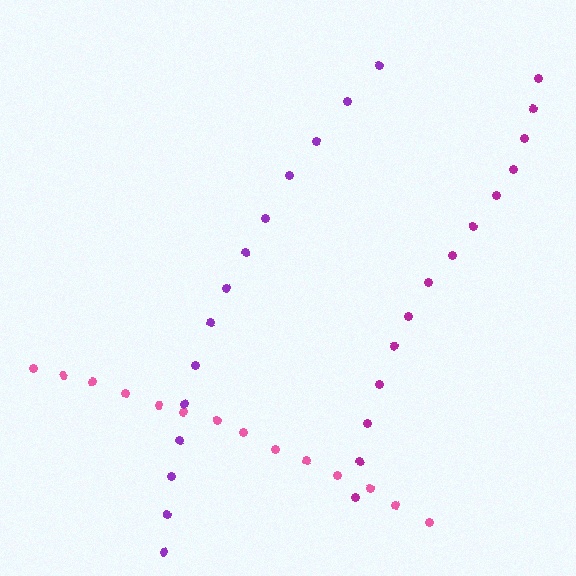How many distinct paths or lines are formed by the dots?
There are 3 distinct paths.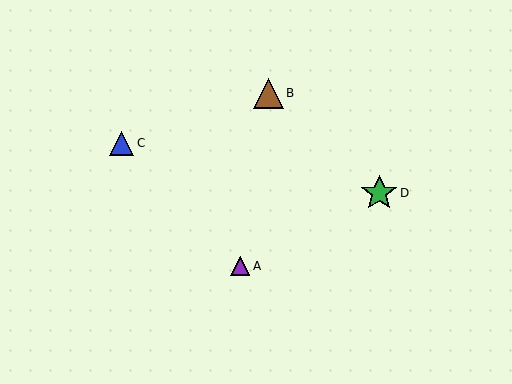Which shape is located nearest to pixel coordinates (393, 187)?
The green star (labeled D) at (379, 193) is nearest to that location.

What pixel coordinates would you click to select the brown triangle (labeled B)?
Click at (268, 93) to select the brown triangle B.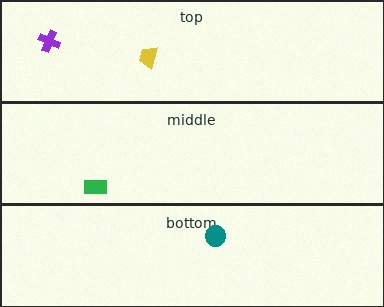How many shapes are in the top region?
2.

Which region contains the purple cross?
The top region.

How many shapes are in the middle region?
1.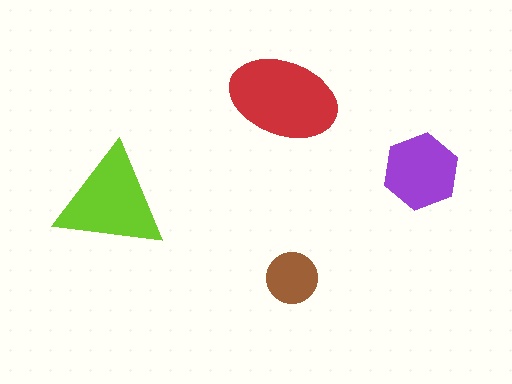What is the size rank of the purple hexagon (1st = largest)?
3rd.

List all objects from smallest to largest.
The brown circle, the purple hexagon, the lime triangle, the red ellipse.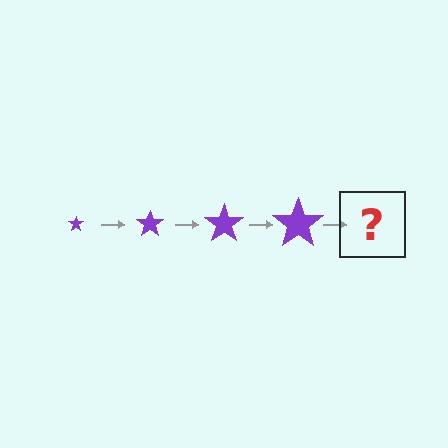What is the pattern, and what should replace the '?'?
The pattern is that the star gets progressively larger each step. The '?' should be a purple star, larger than the previous one.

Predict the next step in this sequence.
The next step is a purple star, larger than the previous one.